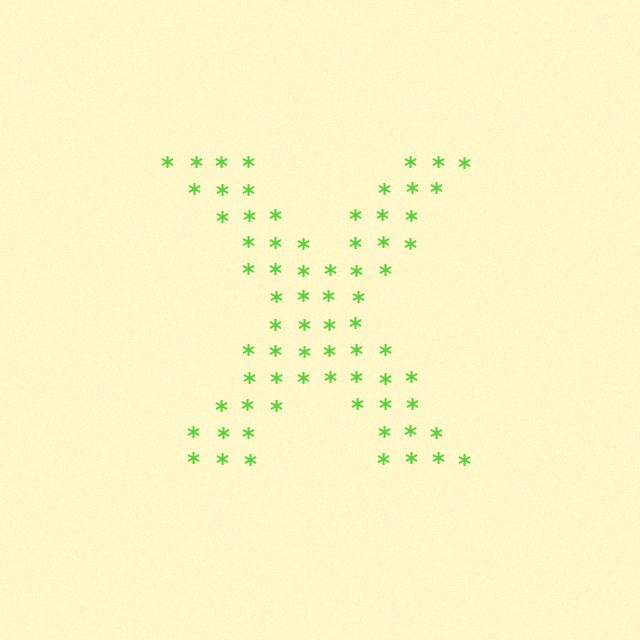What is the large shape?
The large shape is the letter X.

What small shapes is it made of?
It is made of small asterisks.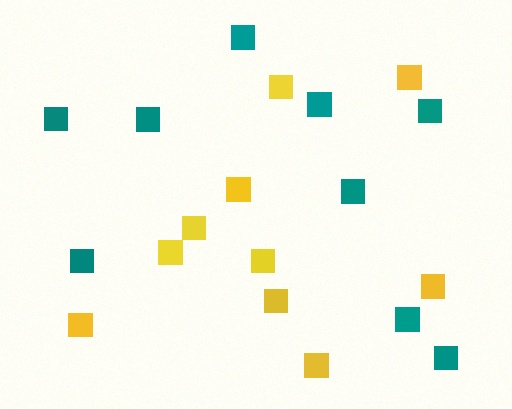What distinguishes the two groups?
There are 2 groups: one group of yellow squares (10) and one group of teal squares (9).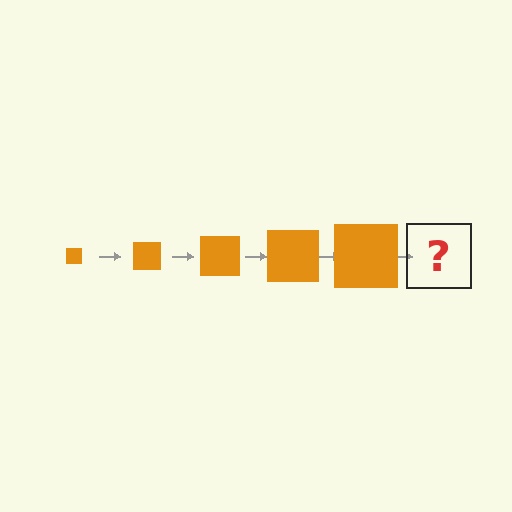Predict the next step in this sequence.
The next step is an orange square, larger than the previous one.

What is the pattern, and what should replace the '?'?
The pattern is that the square gets progressively larger each step. The '?' should be an orange square, larger than the previous one.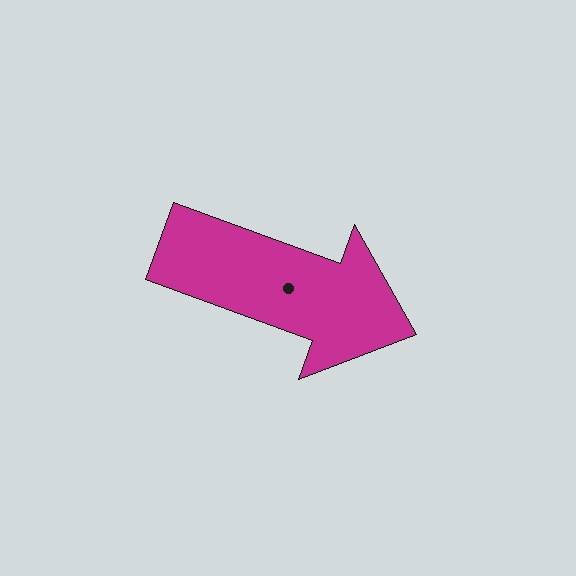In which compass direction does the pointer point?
East.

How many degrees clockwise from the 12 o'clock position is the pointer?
Approximately 110 degrees.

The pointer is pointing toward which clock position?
Roughly 4 o'clock.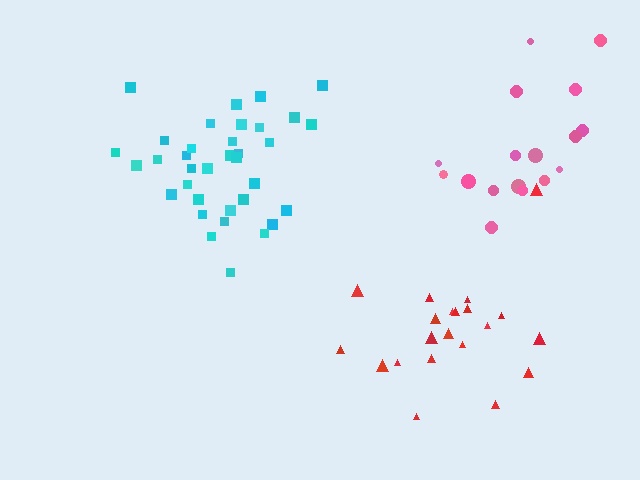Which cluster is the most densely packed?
Cyan.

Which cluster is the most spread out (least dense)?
Pink.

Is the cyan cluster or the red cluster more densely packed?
Cyan.